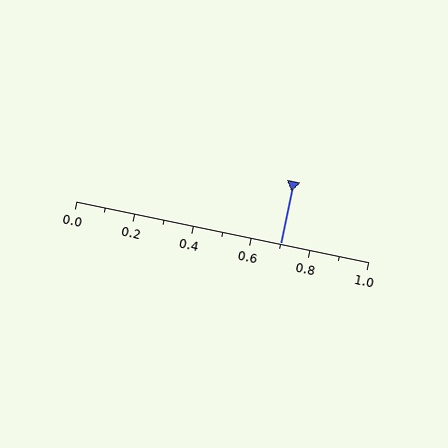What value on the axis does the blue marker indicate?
The marker indicates approximately 0.7.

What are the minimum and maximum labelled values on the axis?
The axis runs from 0.0 to 1.0.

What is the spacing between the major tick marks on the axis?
The major ticks are spaced 0.2 apart.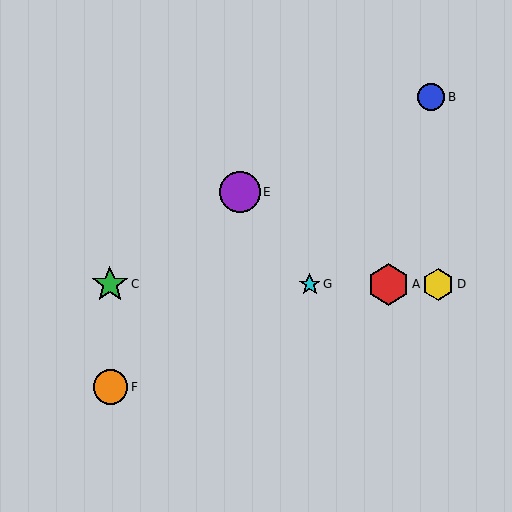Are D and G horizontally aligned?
Yes, both are at y≈284.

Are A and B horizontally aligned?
No, A is at y≈284 and B is at y≈97.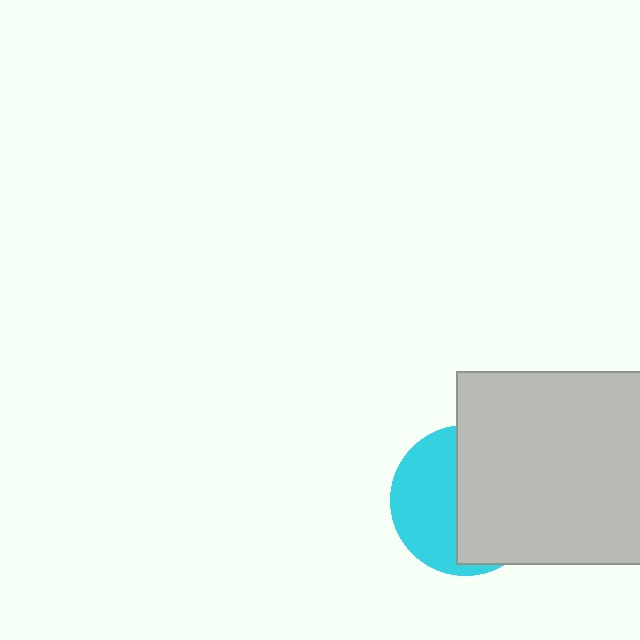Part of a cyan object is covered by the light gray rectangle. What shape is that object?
It is a circle.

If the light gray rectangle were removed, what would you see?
You would see the complete cyan circle.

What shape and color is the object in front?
The object in front is a light gray rectangle.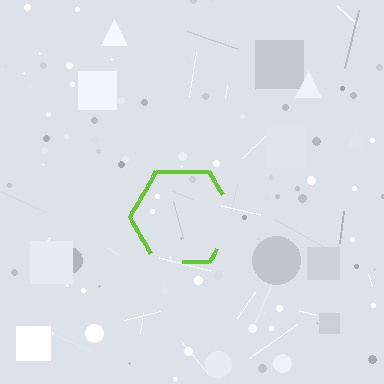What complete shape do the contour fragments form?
The contour fragments form a hexagon.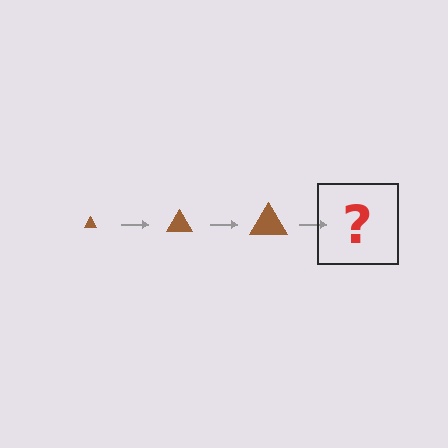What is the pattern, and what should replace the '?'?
The pattern is that the triangle gets progressively larger each step. The '?' should be a brown triangle, larger than the previous one.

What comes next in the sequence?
The next element should be a brown triangle, larger than the previous one.